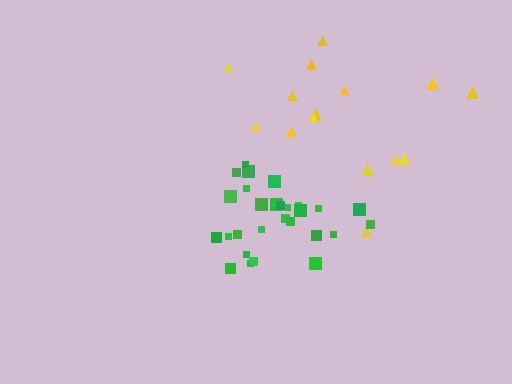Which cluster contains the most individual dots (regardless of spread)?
Green (28).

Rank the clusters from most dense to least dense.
green, yellow.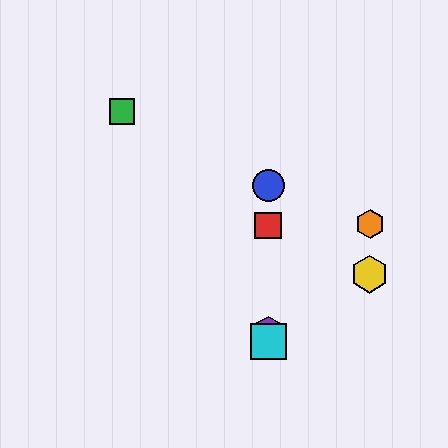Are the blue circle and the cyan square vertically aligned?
Yes, both are at x≈268.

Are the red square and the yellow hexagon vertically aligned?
No, the red square is at x≈268 and the yellow hexagon is at x≈369.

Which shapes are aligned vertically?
The red square, the blue circle, the purple hexagon, the cyan square are aligned vertically.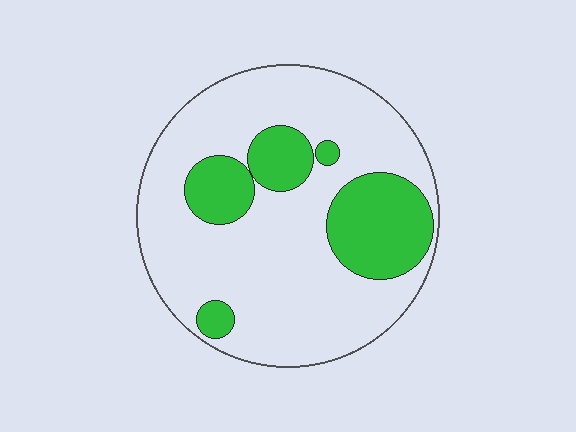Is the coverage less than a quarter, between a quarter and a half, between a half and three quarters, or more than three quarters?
Between a quarter and a half.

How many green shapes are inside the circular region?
5.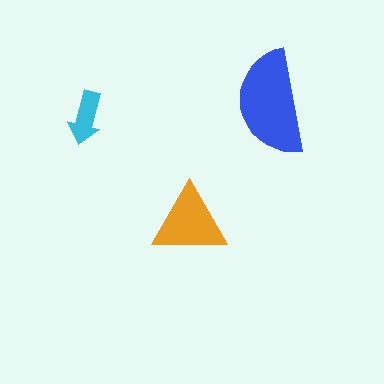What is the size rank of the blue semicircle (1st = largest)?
1st.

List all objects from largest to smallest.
The blue semicircle, the orange triangle, the cyan arrow.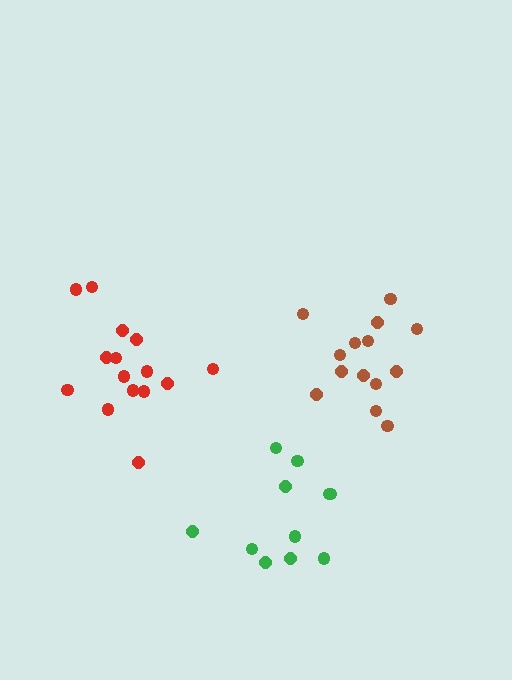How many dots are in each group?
Group 1: 14 dots, Group 2: 15 dots, Group 3: 11 dots (40 total).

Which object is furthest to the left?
The red cluster is leftmost.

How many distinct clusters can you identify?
There are 3 distinct clusters.